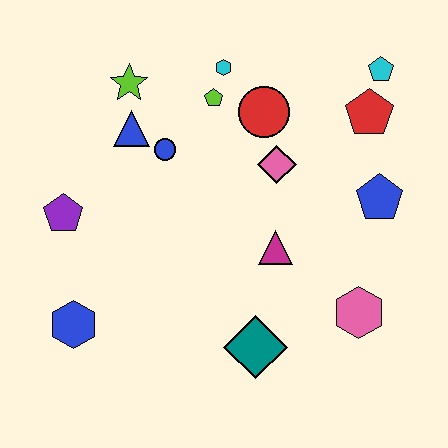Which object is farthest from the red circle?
The blue hexagon is farthest from the red circle.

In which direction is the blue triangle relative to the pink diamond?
The blue triangle is to the left of the pink diamond.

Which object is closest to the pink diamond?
The red circle is closest to the pink diamond.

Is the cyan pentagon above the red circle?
Yes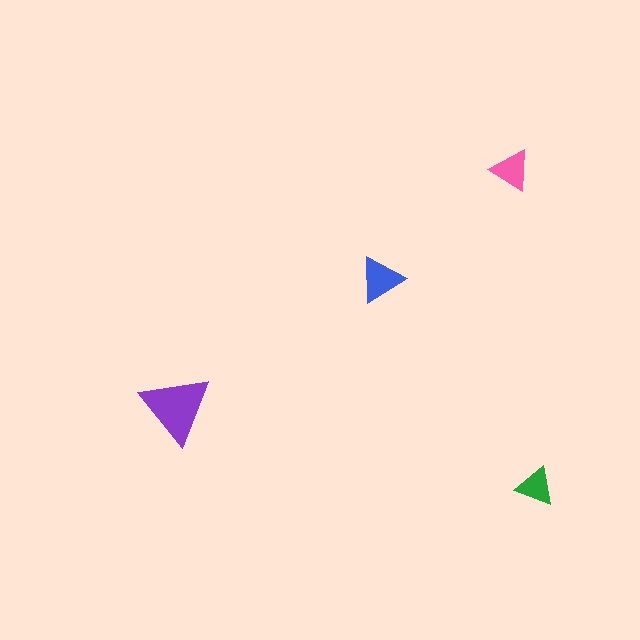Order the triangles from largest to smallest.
the purple one, the blue one, the pink one, the green one.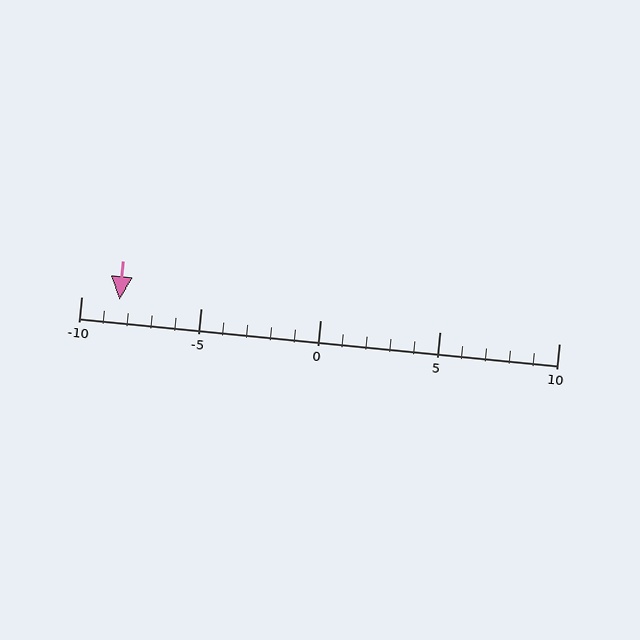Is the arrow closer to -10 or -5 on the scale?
The arrow is closer to -10.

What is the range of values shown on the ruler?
The ruler shows values from -10 to 10.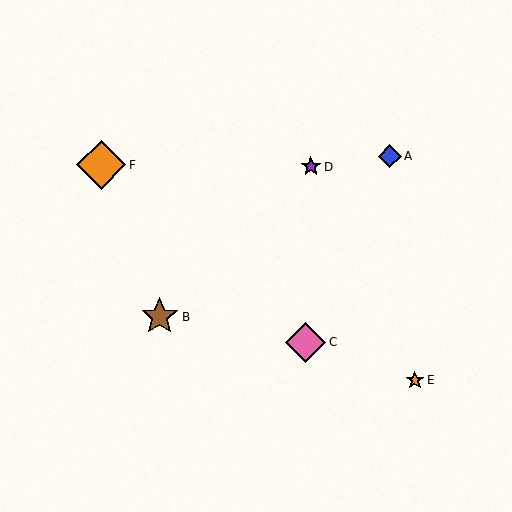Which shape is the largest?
The orange diamond (labeled F) is the largest.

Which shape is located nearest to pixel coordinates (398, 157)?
The blue diamond (labeled A) at (390, 156) is nearest to that location.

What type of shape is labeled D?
Shape D is a purple star.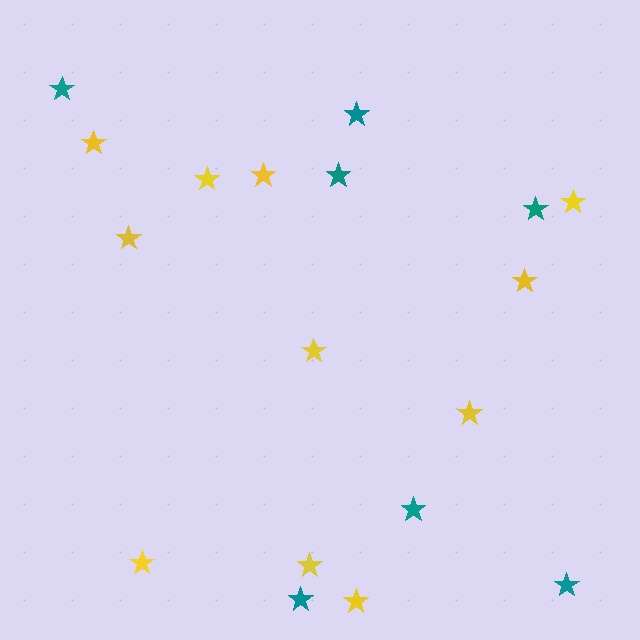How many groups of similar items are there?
There are 2 groups: one group of yellow stars (11) and one group of teal stars (7).